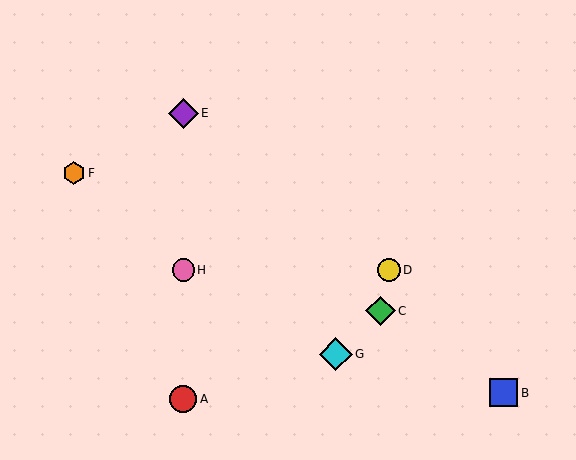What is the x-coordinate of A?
Object A is at x≈183.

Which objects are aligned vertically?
Objects A, E, H are aligned vertically.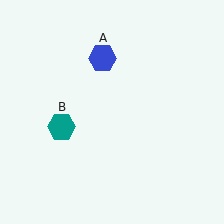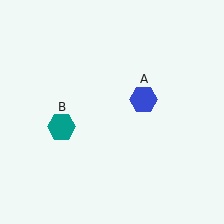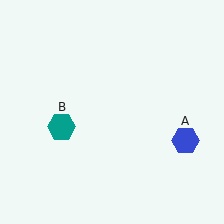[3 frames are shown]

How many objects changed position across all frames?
1 object changed position: blue hexagon (object A).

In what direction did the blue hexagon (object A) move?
The blue hexagon (object A) moved down and to the right.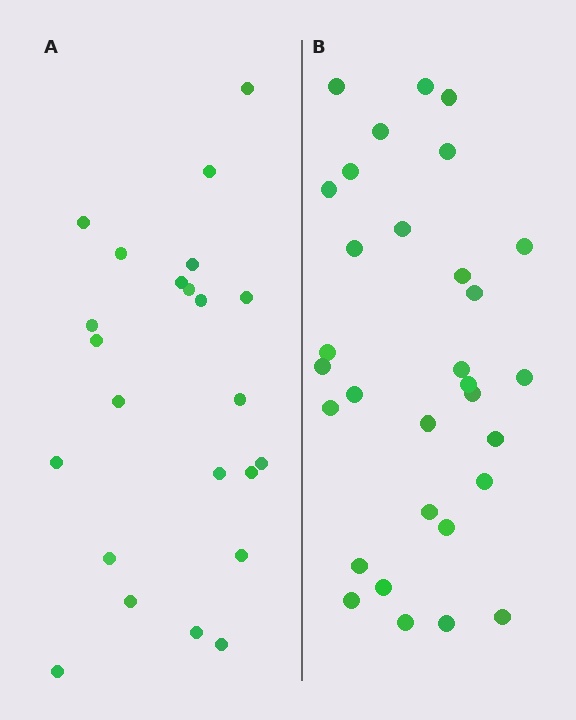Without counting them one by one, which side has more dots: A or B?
Region B (the right region) has more dots.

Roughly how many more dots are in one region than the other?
Region B has roughly 8 or so more dots than region A.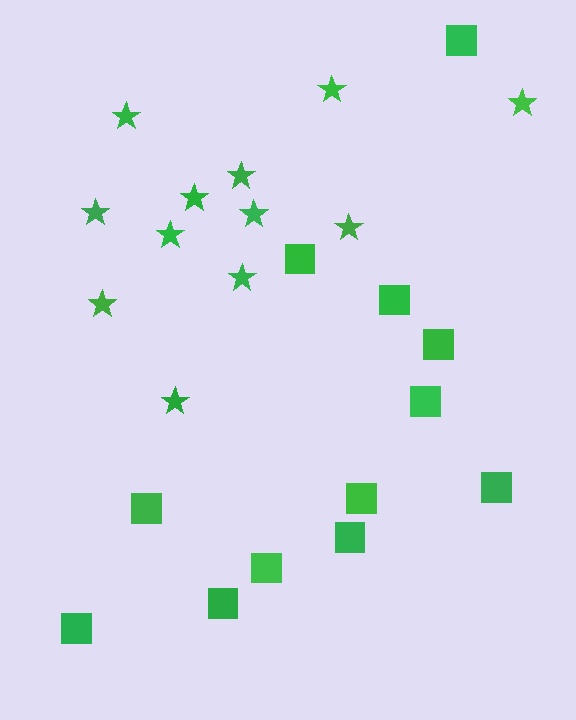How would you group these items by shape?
There are 2 groups: one group of squares (12) and one group of stars (12).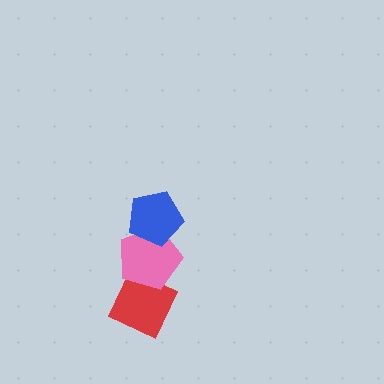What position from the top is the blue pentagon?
The blue pentagon is 1st from the top.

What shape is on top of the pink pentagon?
The blue pentagon is on top of the pink pentagon.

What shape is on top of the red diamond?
The pink pentagon is on top of the red diamond.